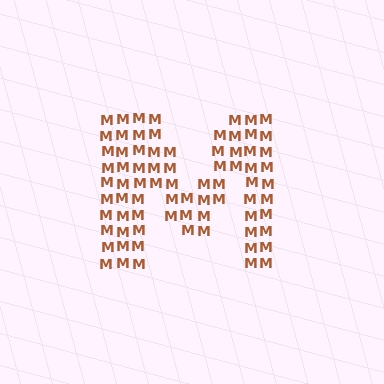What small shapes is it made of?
It is made of small letter M's.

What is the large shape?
The large shape is the letter M.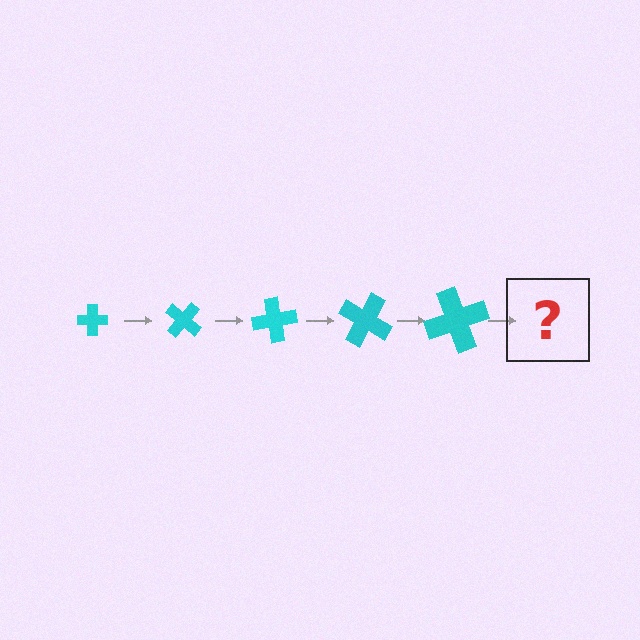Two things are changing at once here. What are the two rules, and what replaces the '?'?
The two rules are that the cross grows larger each step and it rotates 40 degrees each step. The '?' should be a cross, larger than the previous one and rotated 200 degrees from the start.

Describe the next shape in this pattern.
It should be a cross, larger than the previous one and rotated 200 degrees from the start.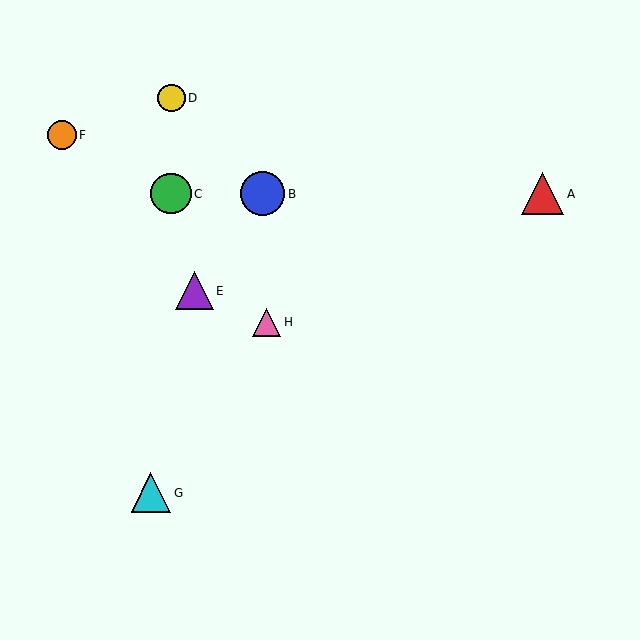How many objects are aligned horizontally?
3 objects (A, B, C) are aligned horizontally.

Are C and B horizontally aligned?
Yes, both are at y≈194.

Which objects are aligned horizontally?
Objects A, B, C are aligned horizontally.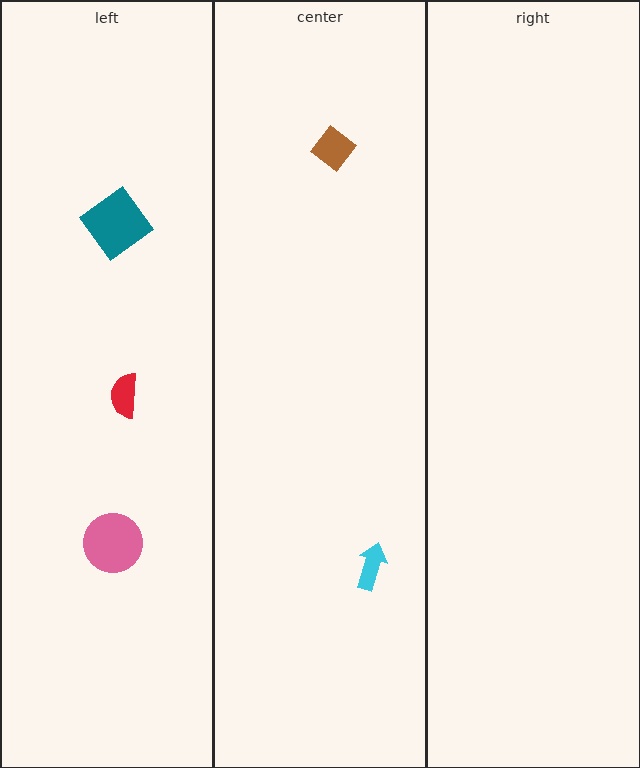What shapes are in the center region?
The cyan arrow, the brown diamond.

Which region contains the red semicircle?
The left region.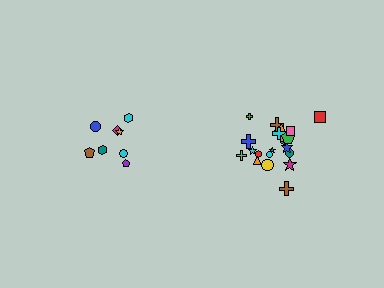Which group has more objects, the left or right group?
The right group.